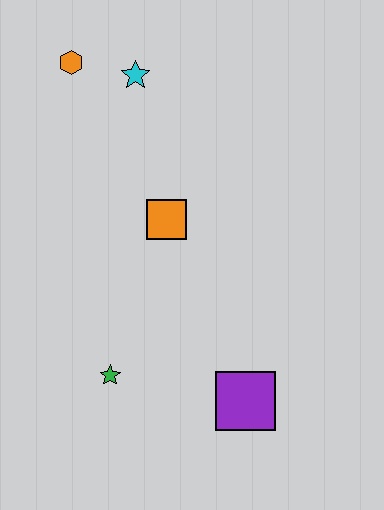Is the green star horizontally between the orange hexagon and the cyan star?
Yes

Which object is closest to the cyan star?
The orange hexagon is closest to the cyan star.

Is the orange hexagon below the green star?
No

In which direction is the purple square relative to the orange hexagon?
The purple square is below the orange hexagon.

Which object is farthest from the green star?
The orange hexagon is farthest from the green star.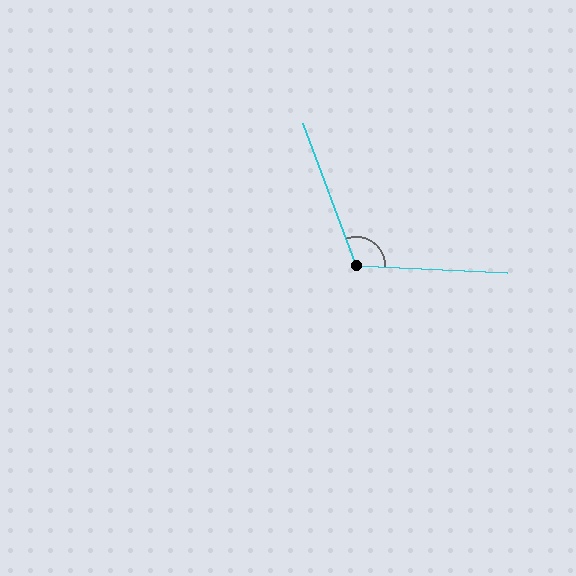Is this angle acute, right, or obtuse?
It is obtuse.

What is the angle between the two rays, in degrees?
Approximately 113 degrees.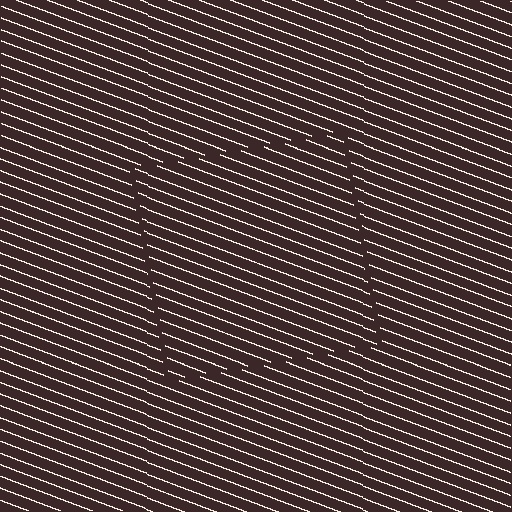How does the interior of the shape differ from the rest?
The interior of the shape contains the same grating, shifted by half a period — the contour is defined by the phase discontinuity where line-ends from the inner and outer gratings abut.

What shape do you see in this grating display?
An illusory square. The interior of the shape contains the same grating, shifted by half a period — the contour is defined by the phase discontinuity where line-ends from the inner and outer gratings abut.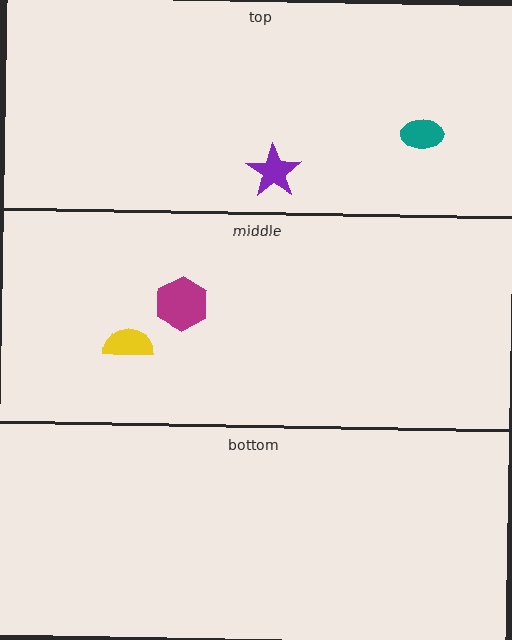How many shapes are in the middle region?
2.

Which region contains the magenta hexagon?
The middle region.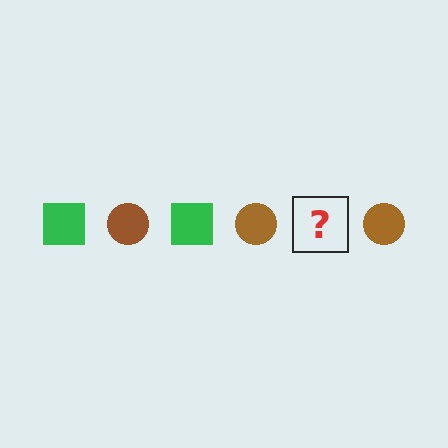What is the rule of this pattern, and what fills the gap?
The rule is that the pattern alternates between green square and brown circle. The gap should be filled with a green square.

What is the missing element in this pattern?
The missing element is a green square.